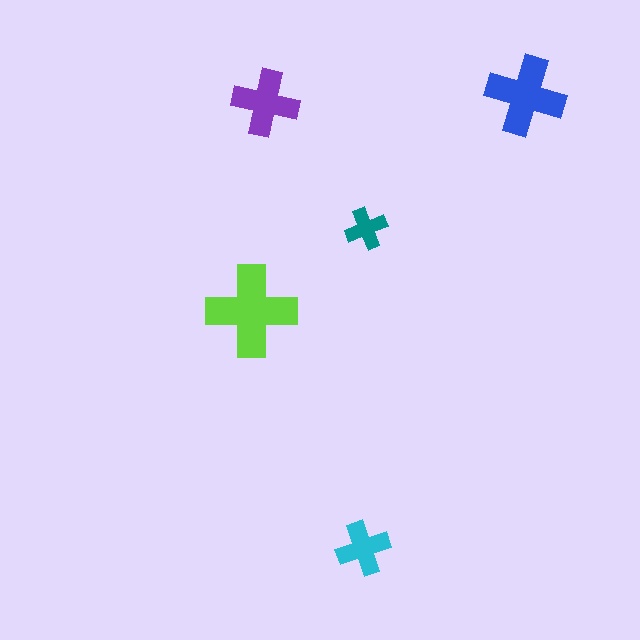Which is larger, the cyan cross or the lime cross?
The lime one.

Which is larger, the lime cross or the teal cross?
The lime one.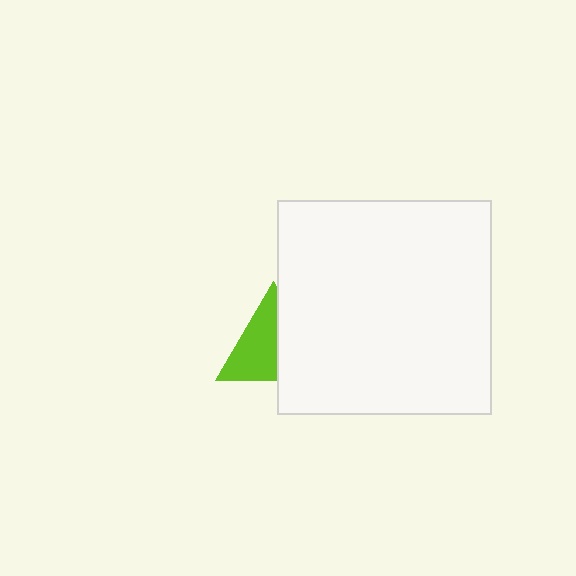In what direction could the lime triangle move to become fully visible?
The lime triangle could move left. That would shift it out from behind the white square entirely.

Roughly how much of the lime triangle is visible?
About half of it is visible (roughly 57%).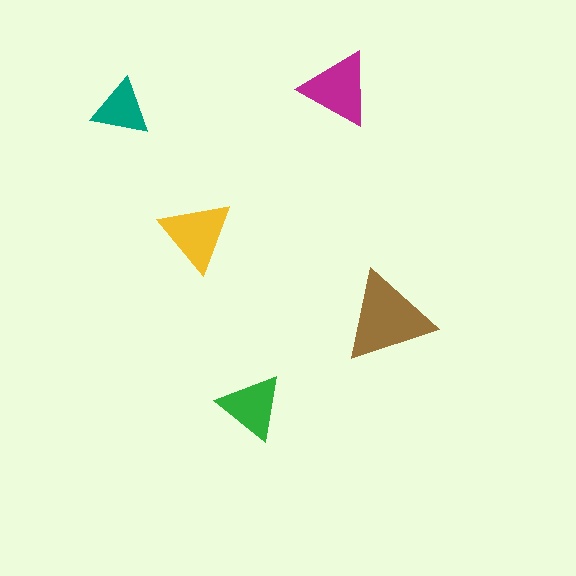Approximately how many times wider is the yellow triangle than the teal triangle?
About 1.5 times wider.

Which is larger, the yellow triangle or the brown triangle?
The brown one.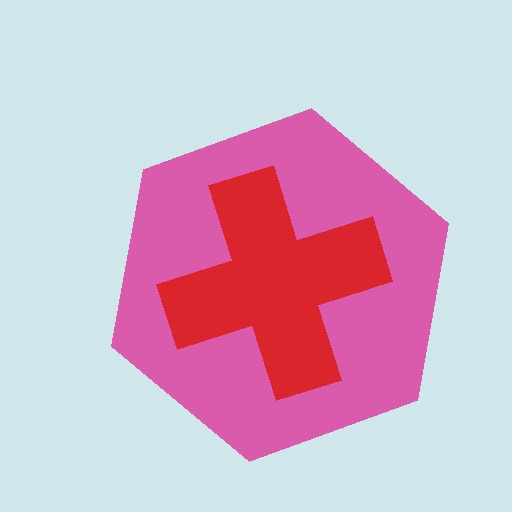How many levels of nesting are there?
2.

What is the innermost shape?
The red cross.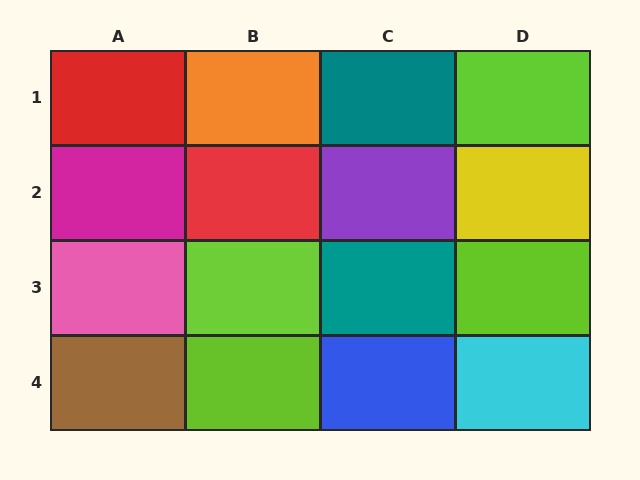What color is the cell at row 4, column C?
Blue.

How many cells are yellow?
1 cell is yellow.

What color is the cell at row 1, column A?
Red.